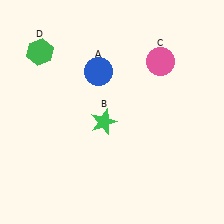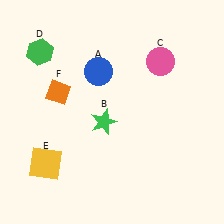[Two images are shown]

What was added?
A yellow square (E), an orange diamond (F) were added in Image 2.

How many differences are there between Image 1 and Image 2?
There are 2 differences between the two images.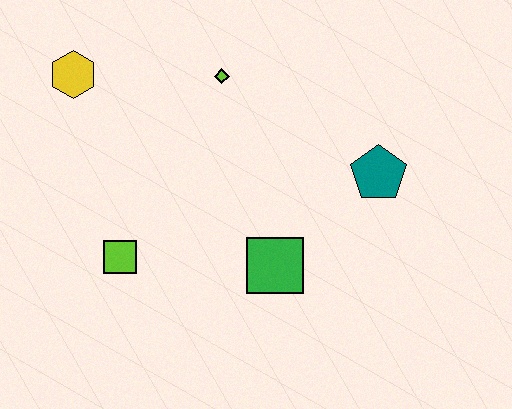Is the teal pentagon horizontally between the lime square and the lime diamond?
No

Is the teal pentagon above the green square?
Yes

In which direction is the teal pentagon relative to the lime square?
The teal pentagon is to the right of the lime square.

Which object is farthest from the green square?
The yellow hexagon is farthest from the green square.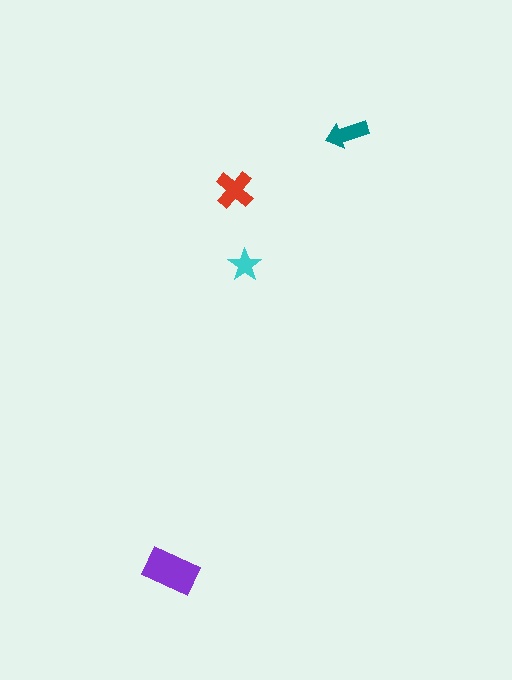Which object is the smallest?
The cyan star.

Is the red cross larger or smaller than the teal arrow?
Larger.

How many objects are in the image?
There are 4 objects in the image.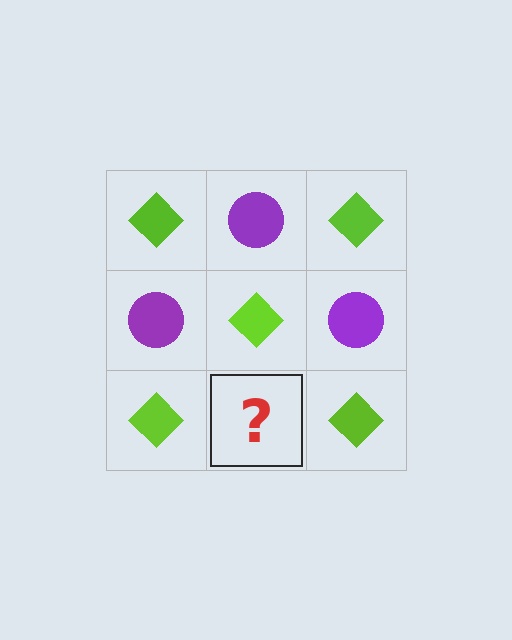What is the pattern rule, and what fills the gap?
The rule is that it alternates lime diamond and purple circle in a checkerboard pattern. The gap should be filled with a purple circle.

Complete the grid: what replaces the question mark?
The question mark should be replaced with a purple circle.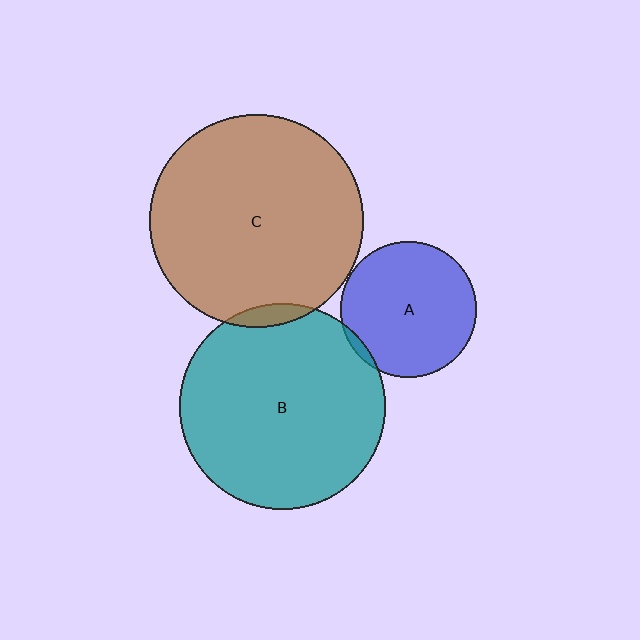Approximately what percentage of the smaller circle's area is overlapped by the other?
Approximately 5%.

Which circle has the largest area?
Circle C (brown).